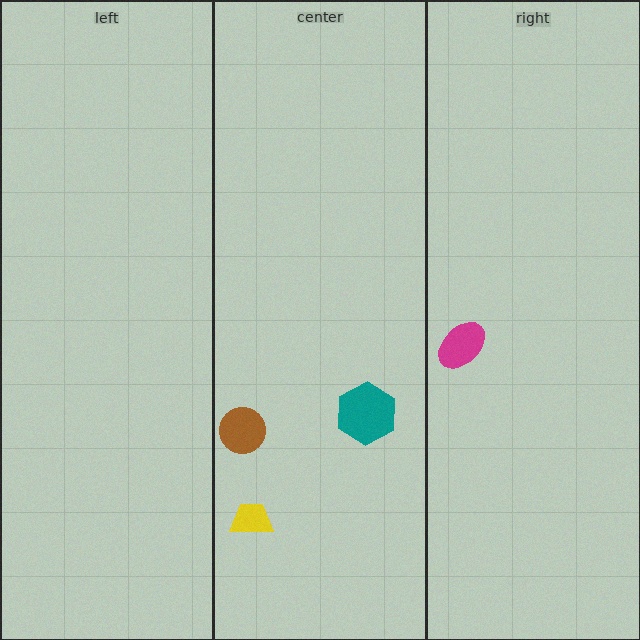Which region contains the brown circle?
The center region.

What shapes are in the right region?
The magenta ellipse.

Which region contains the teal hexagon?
The center region.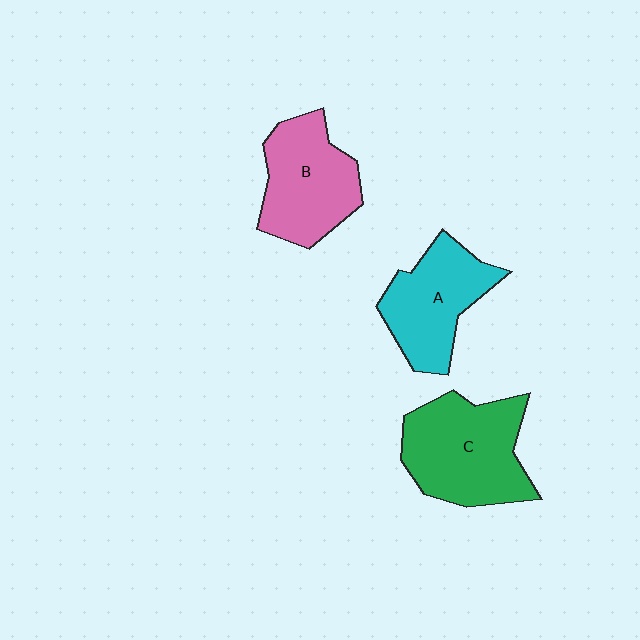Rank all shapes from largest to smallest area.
From largest to smallest: C (green), B (pink), A (cyan).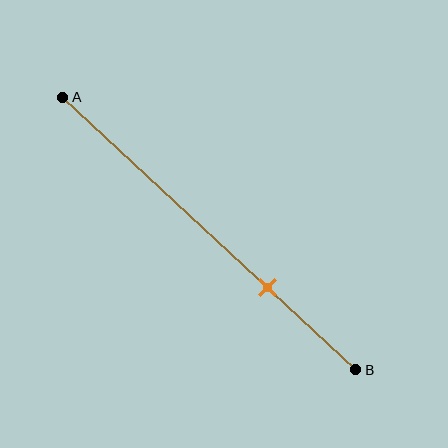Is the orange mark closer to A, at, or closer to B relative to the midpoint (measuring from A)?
The orange mark is closer to point B than the midpoint of segment AB.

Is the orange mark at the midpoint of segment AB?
No, the mark is at about 70% from A, not at the 50% midpoint.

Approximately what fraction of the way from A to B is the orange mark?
The orange mark is approximately 70% of the way from A to B.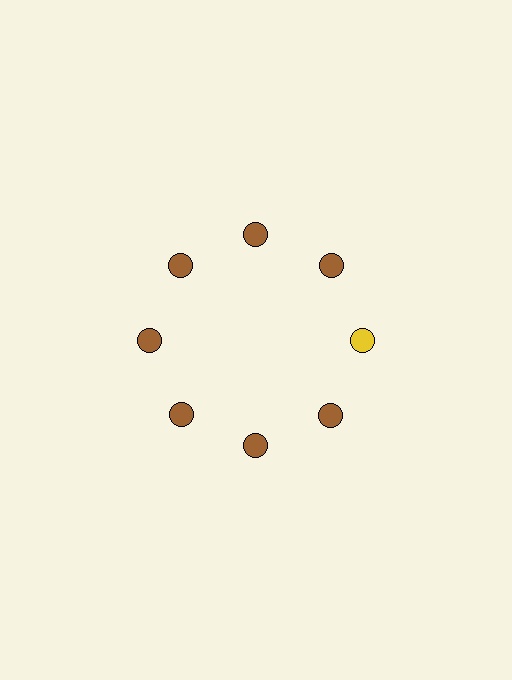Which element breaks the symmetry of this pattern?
The yellow circle at roughly the 3 o'clock position breaks the symmetry. All other shapes are brown circles.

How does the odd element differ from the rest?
It has a different color: yellow instead of brown.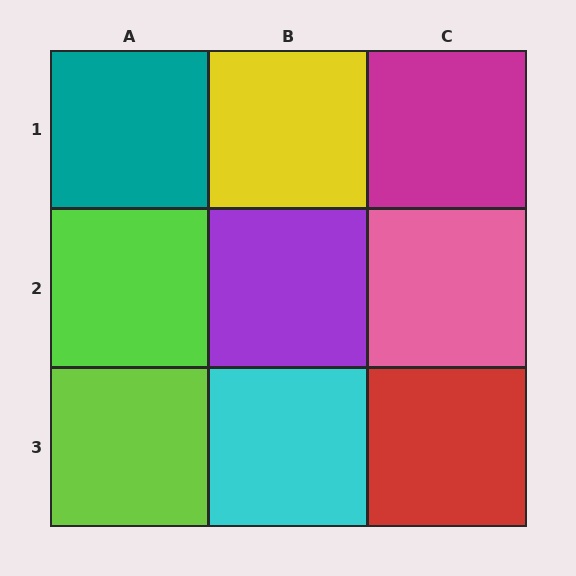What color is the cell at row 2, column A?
Lime.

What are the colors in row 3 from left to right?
Lime, cyan, red.